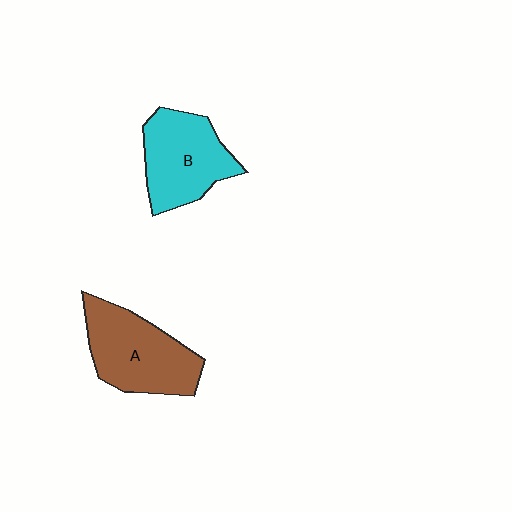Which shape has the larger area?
Shape A (brown).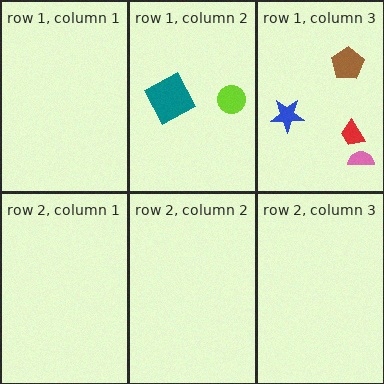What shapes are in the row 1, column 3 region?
The red trapezoid, the blue star, the pink semicircle, the brown pentagon.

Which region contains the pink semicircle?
The row 1, column 3 region.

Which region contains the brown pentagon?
The row 1, column 3 region.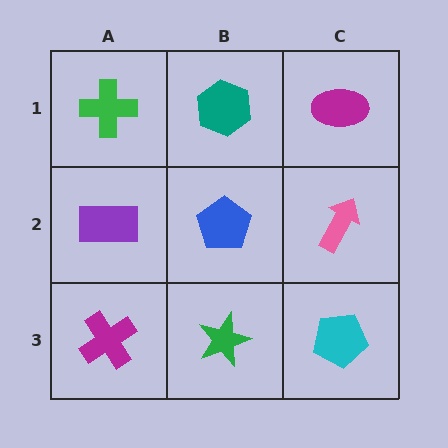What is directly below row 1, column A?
A purple rectangle.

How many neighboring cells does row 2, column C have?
3.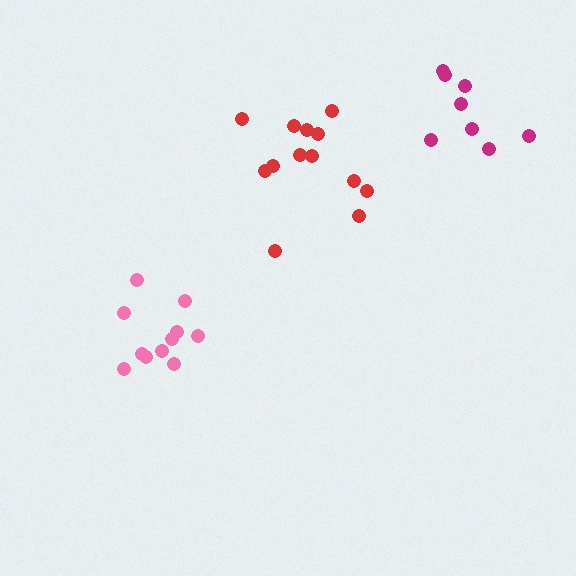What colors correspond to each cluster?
The clusters are colored: red, pink, magenta.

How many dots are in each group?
Group 1: 13 dots, Group 2: 11 dots, Group 3: 8 dots (32 total).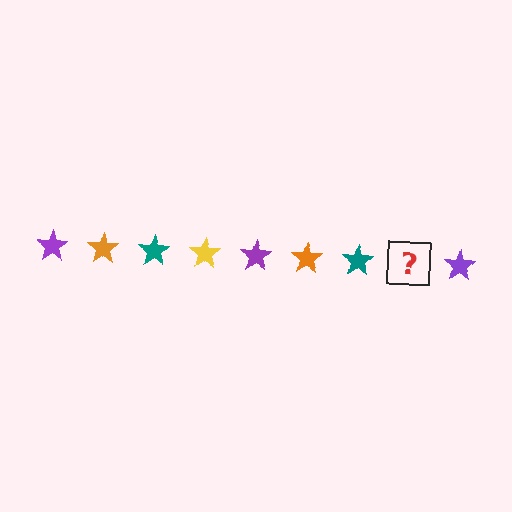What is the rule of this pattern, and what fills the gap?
The rule is that the pattern cycles through purple, orange, teal, yellow stars. The gap should be filled with a yellow star.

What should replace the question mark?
The question mark should be replaced with a yellow star.